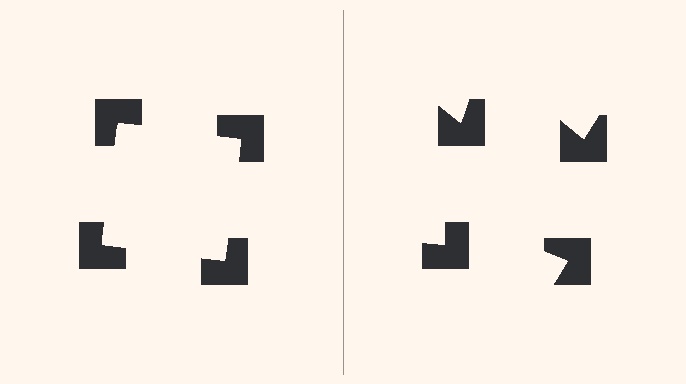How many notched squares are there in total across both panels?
8 — 4 on each side.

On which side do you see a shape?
An illusory square appears on the left side. On the right side the wedge cuts are rotated, so no coherent shape forms.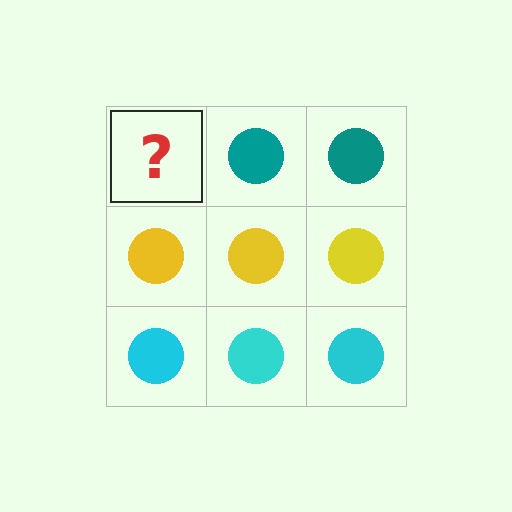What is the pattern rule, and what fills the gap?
The rule is that each row has a consistent color. The gap should be filled with a teal circle.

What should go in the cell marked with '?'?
The missing cell should contain a teal circle.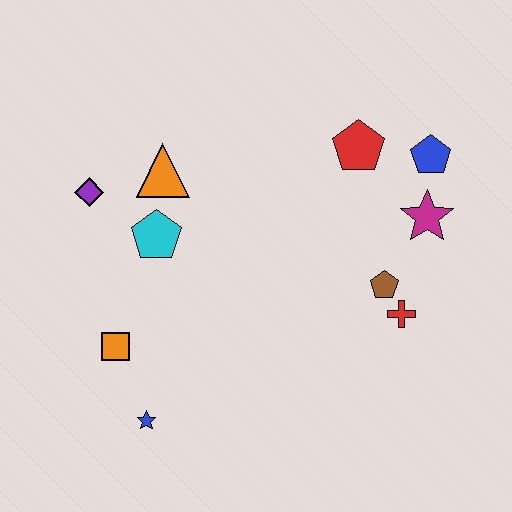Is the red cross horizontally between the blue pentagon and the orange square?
Yes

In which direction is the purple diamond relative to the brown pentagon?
The purple diamond is to the left of the brown pentagon.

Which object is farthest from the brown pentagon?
The purple diamond is farthest from the brown pentagon.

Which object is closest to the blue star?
The orange square is closest to the blue star.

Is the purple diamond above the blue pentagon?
No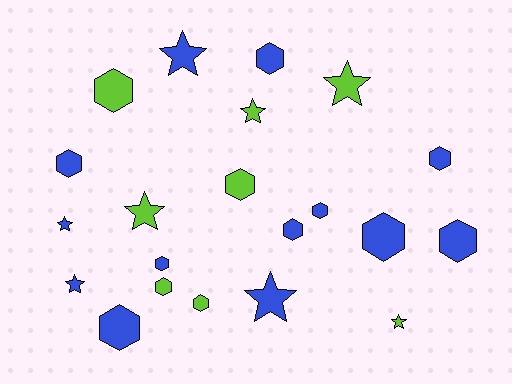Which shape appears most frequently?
Hexagon, with 13 objects.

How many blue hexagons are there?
There are 9 blue hexagons.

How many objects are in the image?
There are 21 objects.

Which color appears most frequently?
Blue, with 13 objects.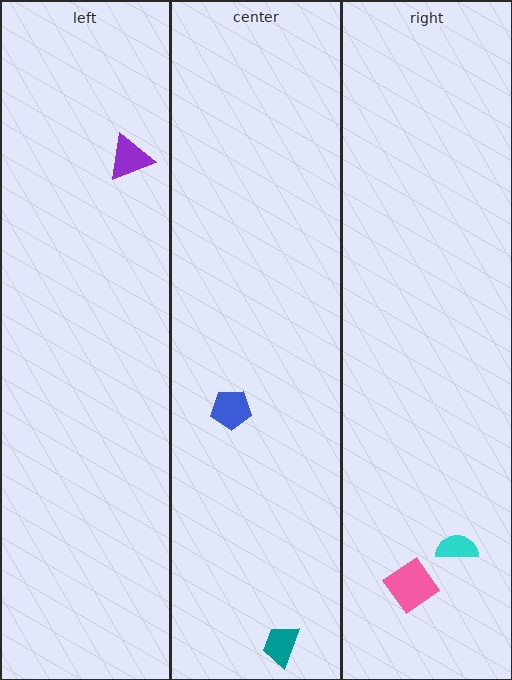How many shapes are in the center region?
2.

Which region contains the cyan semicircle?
The right region.